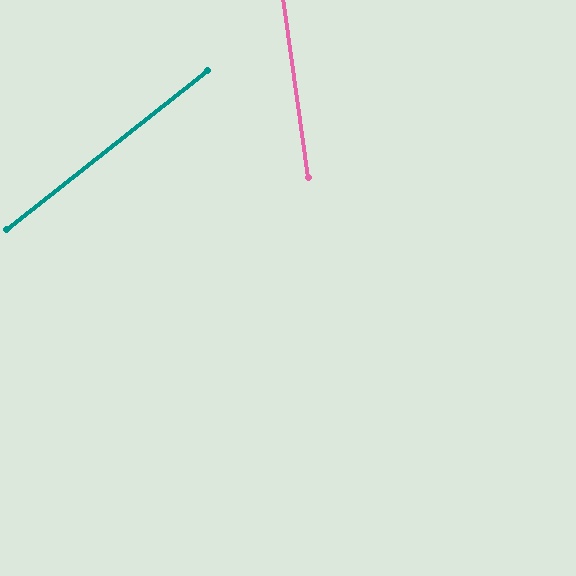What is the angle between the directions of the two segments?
Approximately 60 degrees.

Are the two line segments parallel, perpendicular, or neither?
Neither parallel nor perpendicular — they differ by about 60°.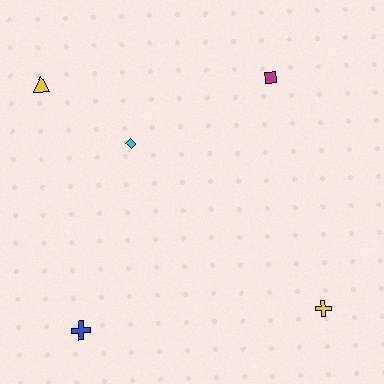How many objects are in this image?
There are 5 objects.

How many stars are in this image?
There are no stars.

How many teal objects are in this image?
There are no teal objects.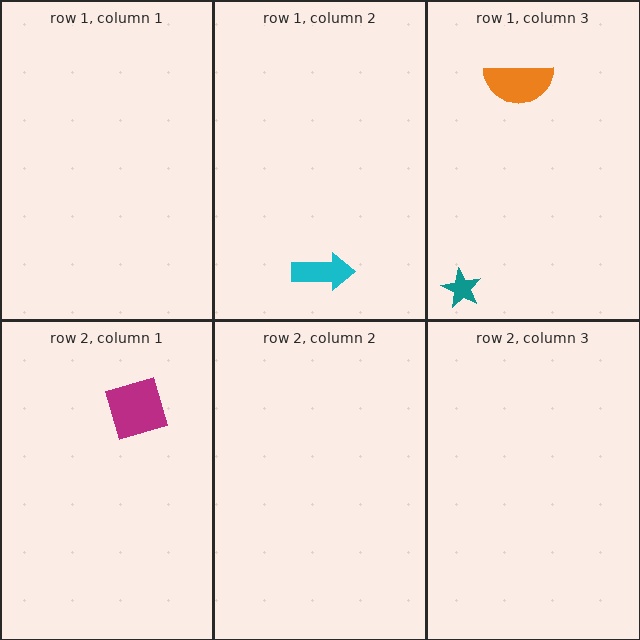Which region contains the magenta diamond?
The row 2, column 1 region.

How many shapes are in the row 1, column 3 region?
2.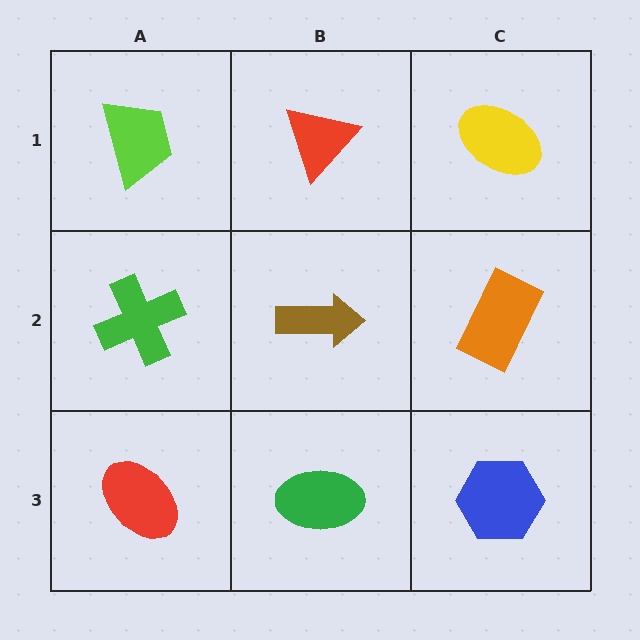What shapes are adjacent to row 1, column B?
A brown arrow (row 2, column B), a lime trapezoid (row 1, column A), a yellow ellipse (row 1, column C).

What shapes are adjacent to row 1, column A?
A green cross (row 2, column A), a red triangle (row 1, column B).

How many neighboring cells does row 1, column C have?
2.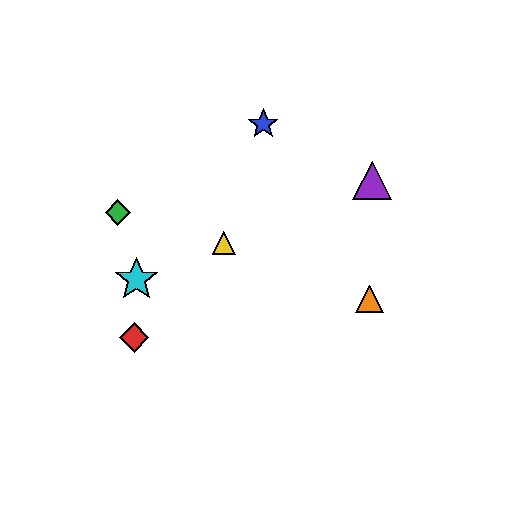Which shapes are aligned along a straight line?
The yellow triangle, the purple triangle, the cyan star are aligned along a straight line.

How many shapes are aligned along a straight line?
3 shapes (the yellow triangle, the purple triangle, the cyan star) are aligned along a straight line.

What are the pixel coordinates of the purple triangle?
The purple triangle is at (372, 181).